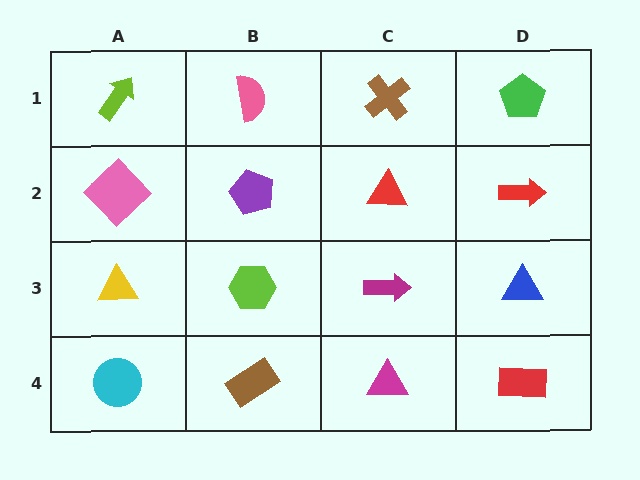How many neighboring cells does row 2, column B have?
4.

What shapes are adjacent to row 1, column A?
A pink diamond (row 2, column A), a pink semicircle (row 1, column B).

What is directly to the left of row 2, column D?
A red triangle.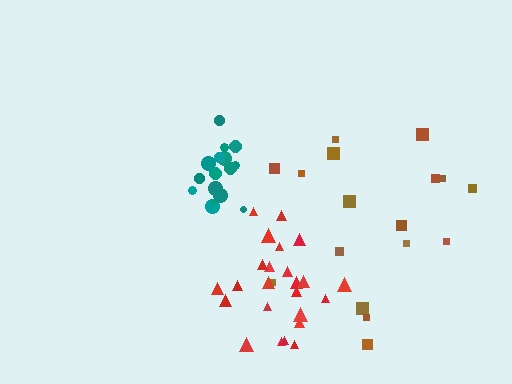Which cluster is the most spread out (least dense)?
Brown.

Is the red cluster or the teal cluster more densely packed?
Teal.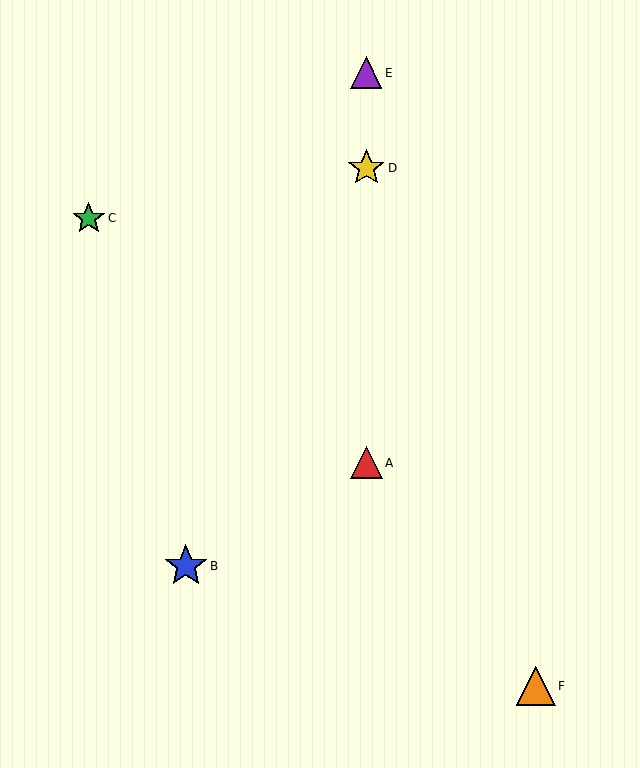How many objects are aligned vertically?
3 objects (A, D, E) are aligned vertically.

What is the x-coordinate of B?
Object B is at x≈186.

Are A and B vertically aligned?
No, A is at x≈366 and B is at x≈186.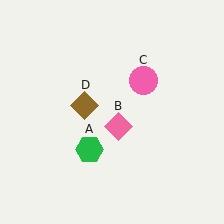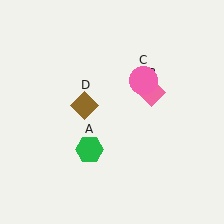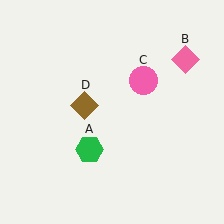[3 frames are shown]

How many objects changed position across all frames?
1 object changed position: pink diamond (object B).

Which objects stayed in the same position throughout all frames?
Green hexagon (object A) and pink circle (object C) and brown diamond (object D) remained stationary.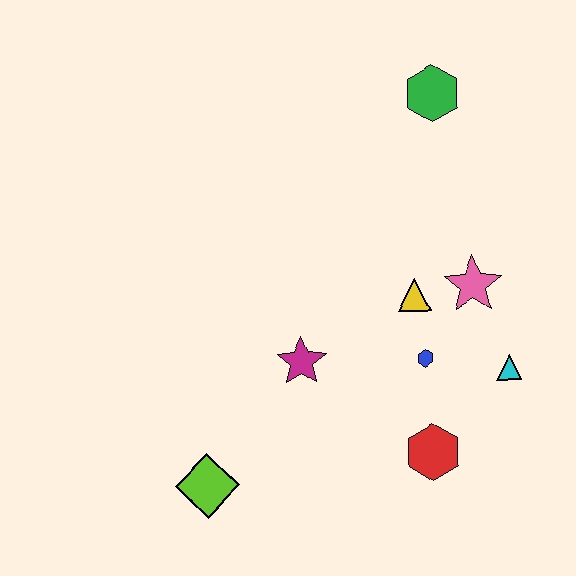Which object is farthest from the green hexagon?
The lime diamond is farthest from the green hexagon.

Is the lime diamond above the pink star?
No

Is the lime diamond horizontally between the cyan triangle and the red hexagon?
No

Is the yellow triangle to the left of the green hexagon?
Yes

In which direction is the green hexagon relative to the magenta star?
The green hexagon is above the magenta star.